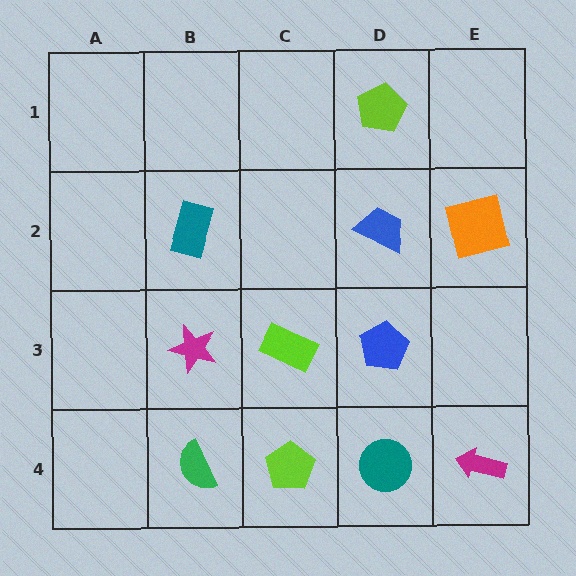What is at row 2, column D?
A blue trapezoid.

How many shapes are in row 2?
3 shapes.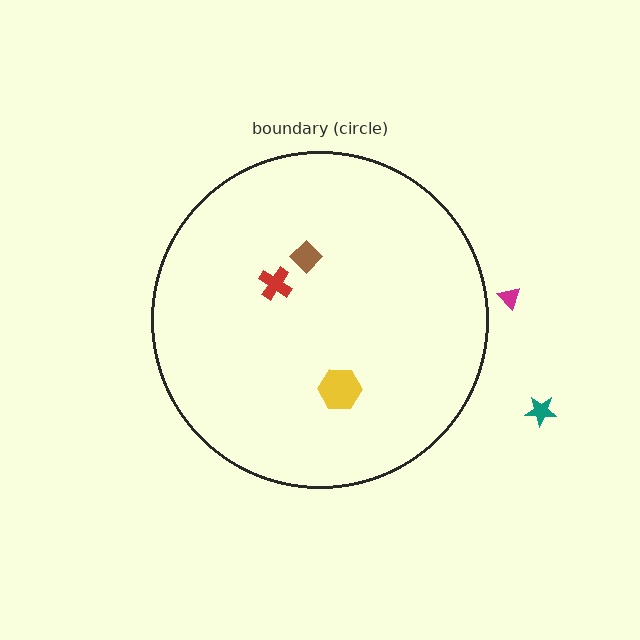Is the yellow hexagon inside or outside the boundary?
Inside.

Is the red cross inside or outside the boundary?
Inside.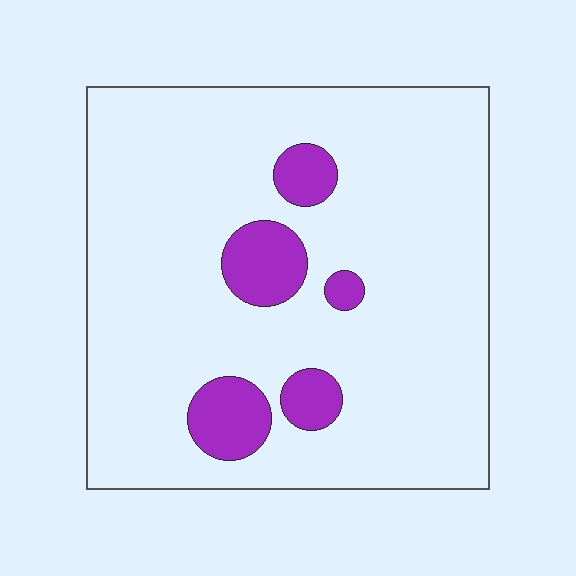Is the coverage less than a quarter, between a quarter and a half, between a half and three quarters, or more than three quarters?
Less than a quarter.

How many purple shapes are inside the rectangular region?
5.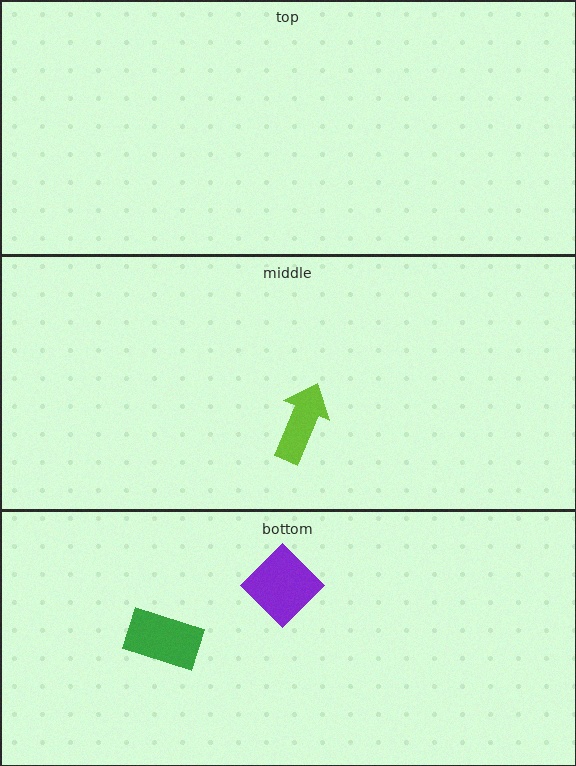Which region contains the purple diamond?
The bottom region.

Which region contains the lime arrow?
The middle region.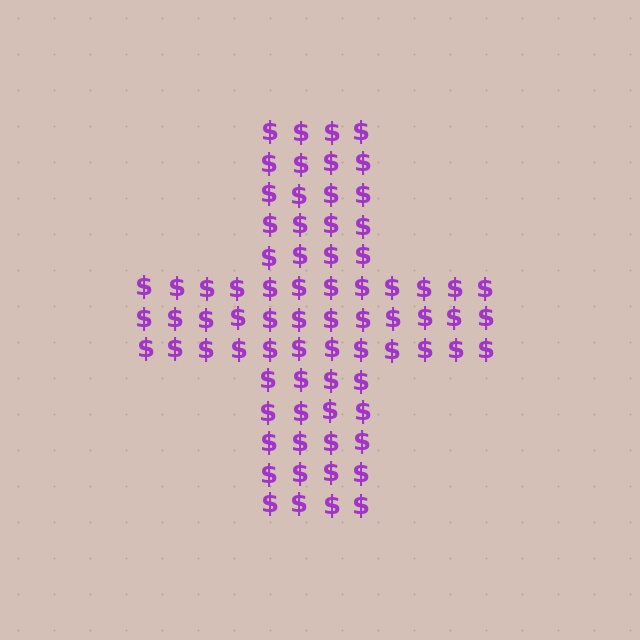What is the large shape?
The large shape is a cross.